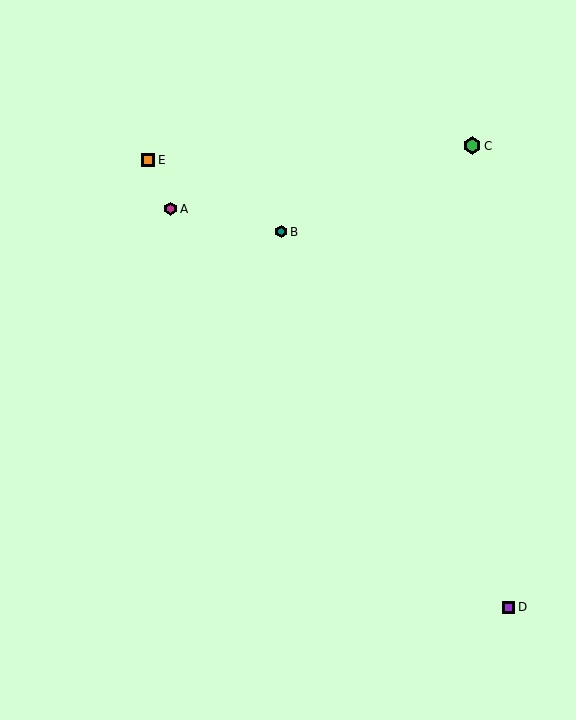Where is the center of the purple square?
The center of the purple square is at (508, 607).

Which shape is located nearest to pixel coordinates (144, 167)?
The orange square (labeled E) at (148, 160) is nearest to that location.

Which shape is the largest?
The green hexagon (labeled C) is the largest.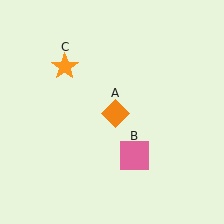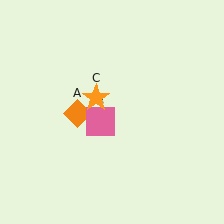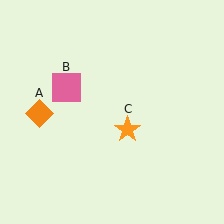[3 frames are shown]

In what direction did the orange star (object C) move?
The orange star (object C) moved down and to the right.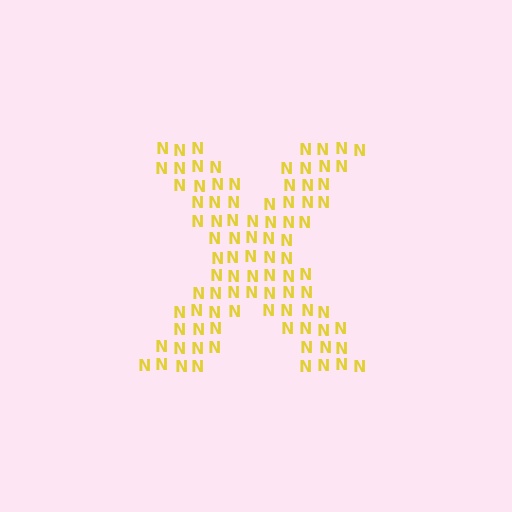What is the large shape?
The large shape is the letter X.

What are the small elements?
The small elements are letter N's.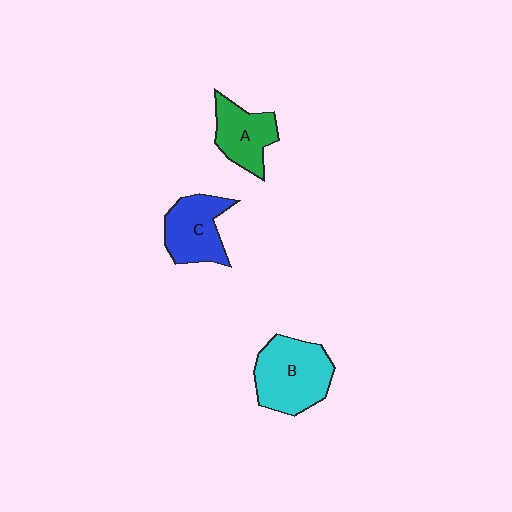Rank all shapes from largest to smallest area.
From largest to smallest: B (cyan), C (blue), A (green).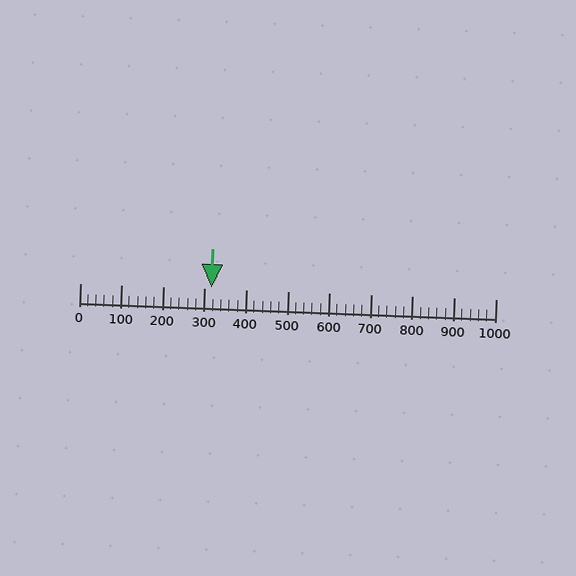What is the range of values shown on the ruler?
The ruler shows values from 0 to 1000.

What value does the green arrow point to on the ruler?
The green arrow points to approximately 316.